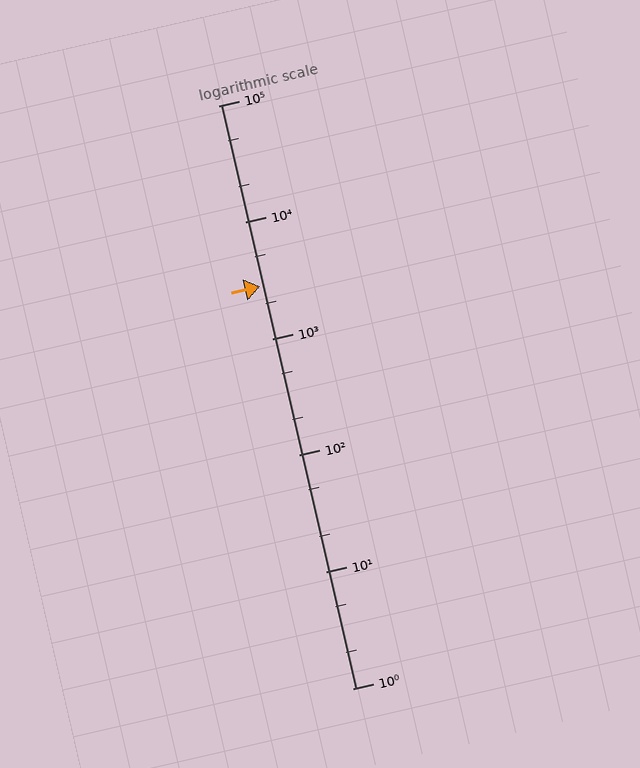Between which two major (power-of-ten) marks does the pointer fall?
The pointer is between 1000 and 10000.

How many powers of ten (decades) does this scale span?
The scale spans 5 decades, from 1 to 100000.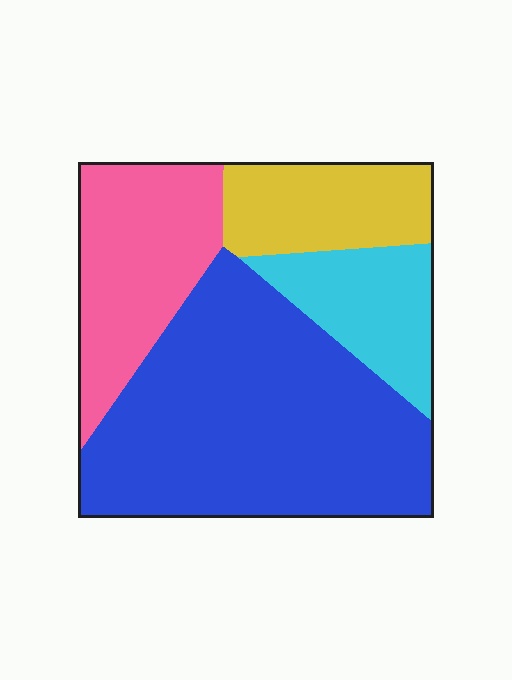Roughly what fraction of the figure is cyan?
Cyan takes up about one eighth (1/8) of the figure.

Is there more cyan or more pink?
Pink.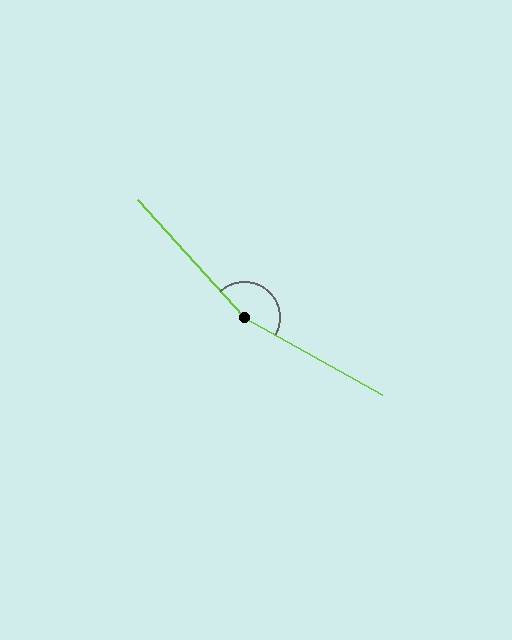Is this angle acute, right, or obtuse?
It is obtuse.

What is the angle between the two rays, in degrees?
Approximately 161 degrees.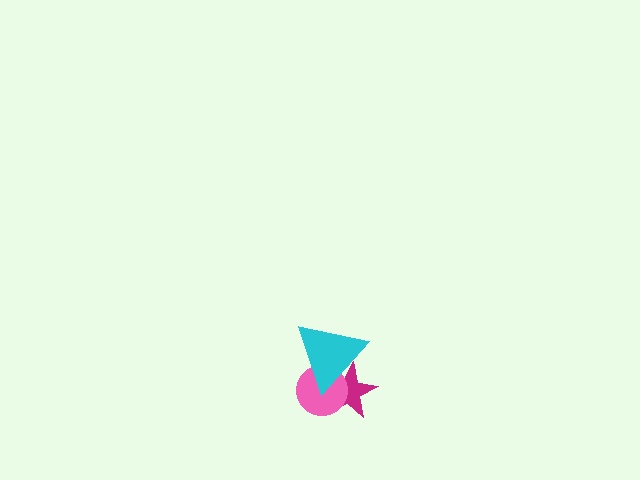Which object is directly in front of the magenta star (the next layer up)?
The pink circle is directly in front of the magenta star.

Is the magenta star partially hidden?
Yes, it is partially covered by another shape.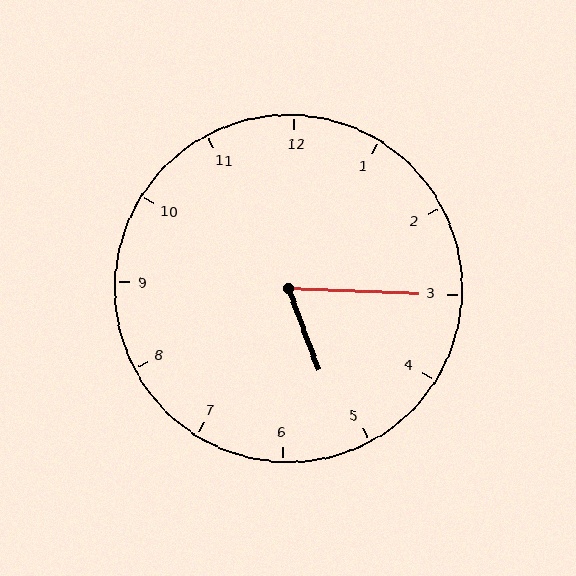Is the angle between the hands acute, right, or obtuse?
It is acute.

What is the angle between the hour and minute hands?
Approximately 68 degrees.